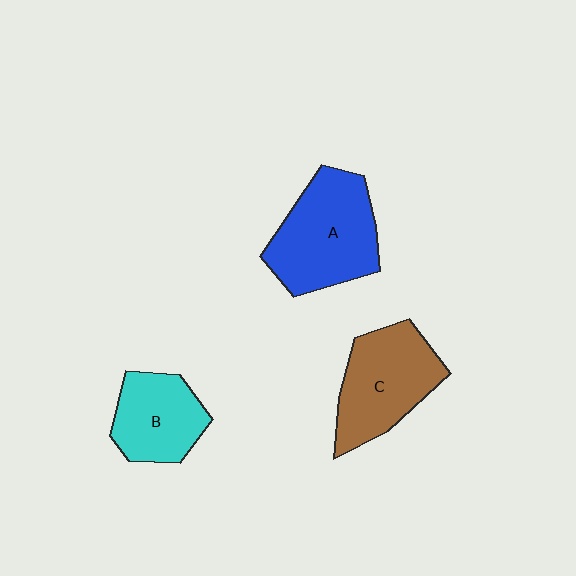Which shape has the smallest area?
Shape B (cyan).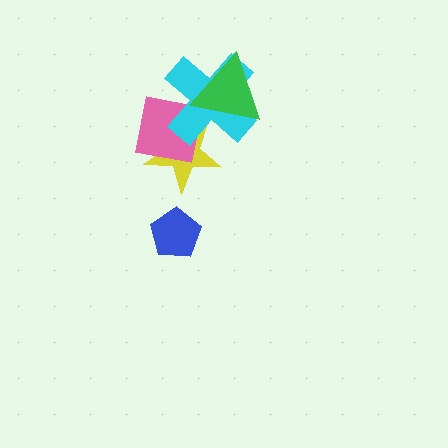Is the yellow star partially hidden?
Yes, it is partially covered by another shape.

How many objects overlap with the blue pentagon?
0 objects overlap with the blue pentagon.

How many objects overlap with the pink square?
2 objects overlap with the pink square.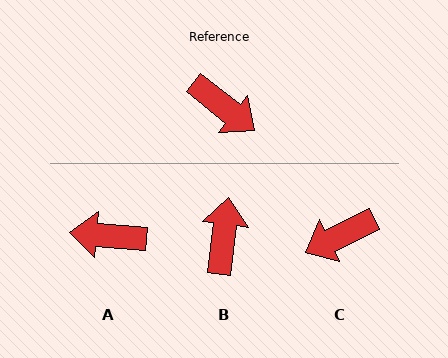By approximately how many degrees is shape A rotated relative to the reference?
Approximately 146 degrees clockwise.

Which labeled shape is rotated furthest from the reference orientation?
A, about 146 degrees away.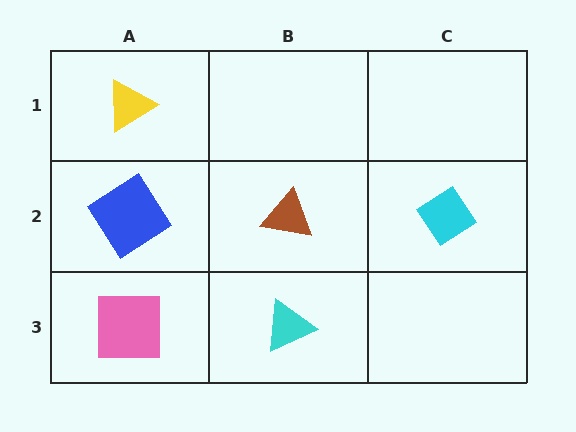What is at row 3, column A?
A pink square.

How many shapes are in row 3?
2 shapes.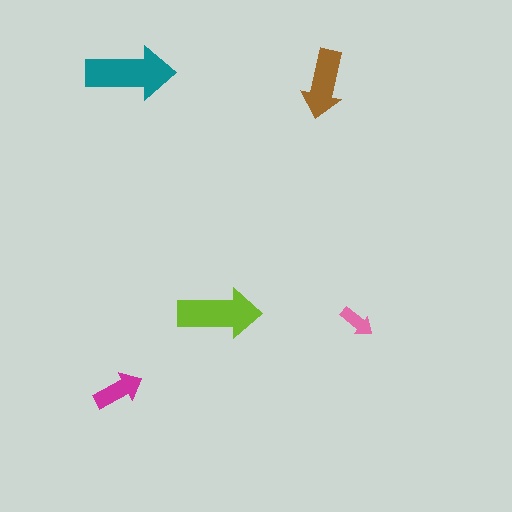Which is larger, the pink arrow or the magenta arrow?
The magenta one.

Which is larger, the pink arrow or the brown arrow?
The brown one.